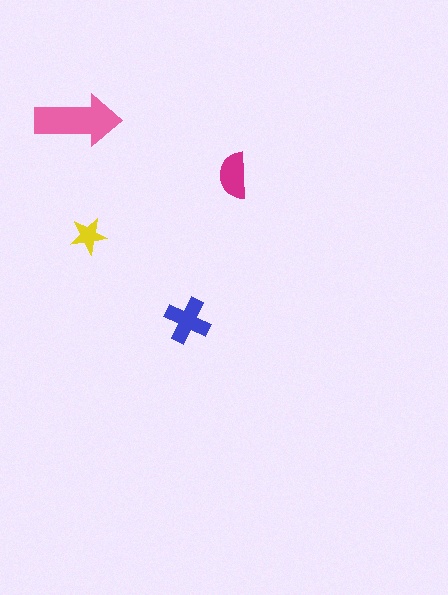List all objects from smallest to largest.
The yellow star, the magenta semicircle, the blue cross, the pink arrow.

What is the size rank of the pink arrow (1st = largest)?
1st.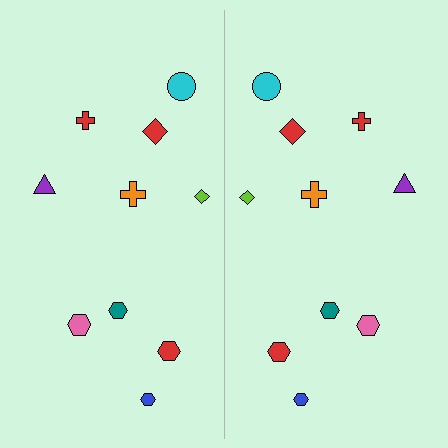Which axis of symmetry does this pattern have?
The pattern has a vertical axis of symmetry running through the center of the image.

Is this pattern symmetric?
Yes, this pattern has bilateral (reflection) symmetry.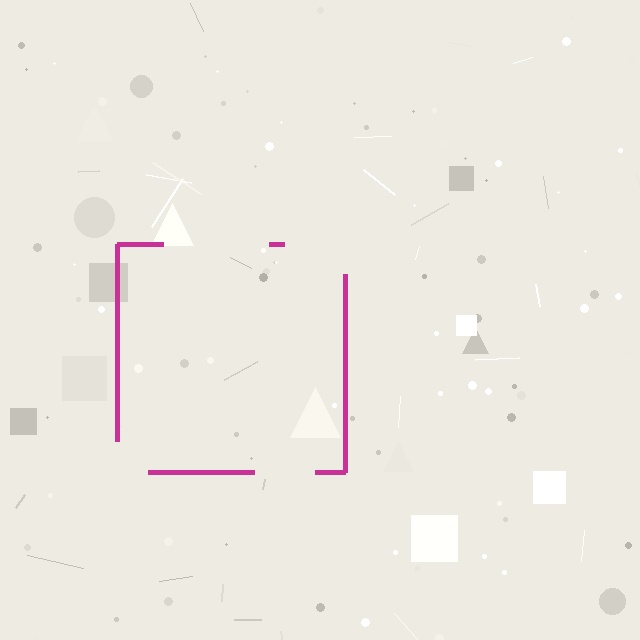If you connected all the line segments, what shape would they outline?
They would outline a square.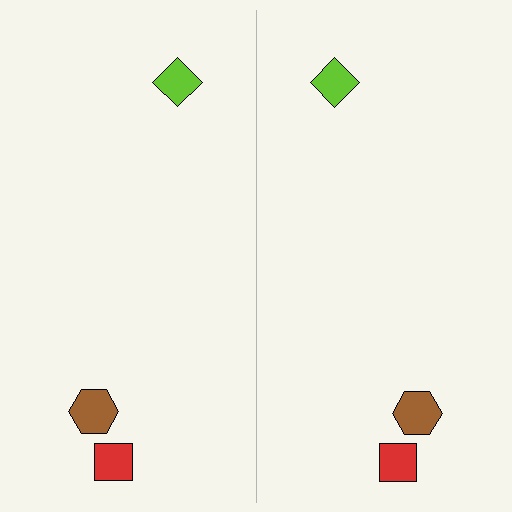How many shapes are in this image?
There are 6 shapes in this image.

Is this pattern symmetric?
Yes, this pattern has bilateral (reflection) symmetry.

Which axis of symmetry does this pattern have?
The pattern has a vertical axis of symmetry running through the center of the image.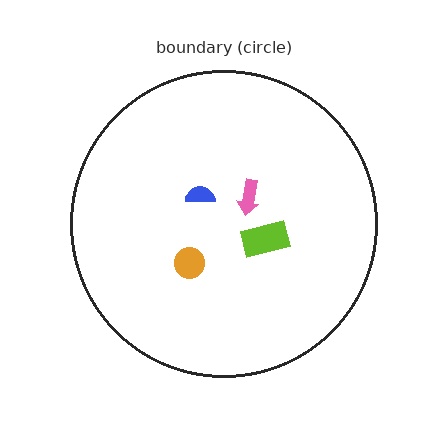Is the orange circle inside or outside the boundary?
Inside.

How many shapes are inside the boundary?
4 inside, 0 outside.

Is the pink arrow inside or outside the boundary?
Inside.